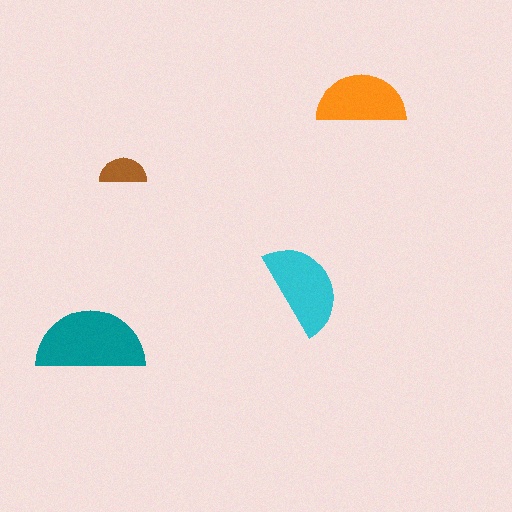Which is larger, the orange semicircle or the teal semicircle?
The teal one.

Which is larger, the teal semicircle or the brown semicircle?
The teal one.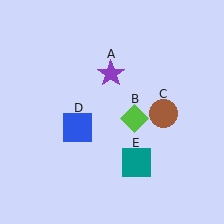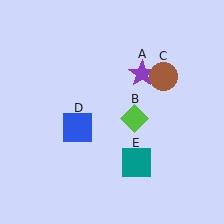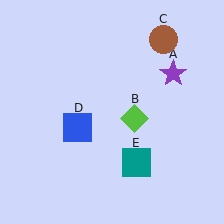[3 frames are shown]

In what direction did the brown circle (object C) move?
The brown circle (object C) moved up.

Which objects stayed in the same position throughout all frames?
Lime diamond (object B) and blue square (object D) and teal square (object E) remained stationary.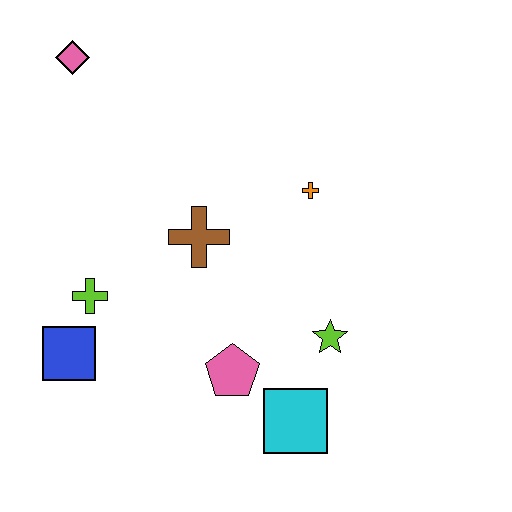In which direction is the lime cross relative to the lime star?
The lime cross is to the left of the lime star.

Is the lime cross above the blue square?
Yes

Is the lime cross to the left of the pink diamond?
No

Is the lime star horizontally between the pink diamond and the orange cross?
No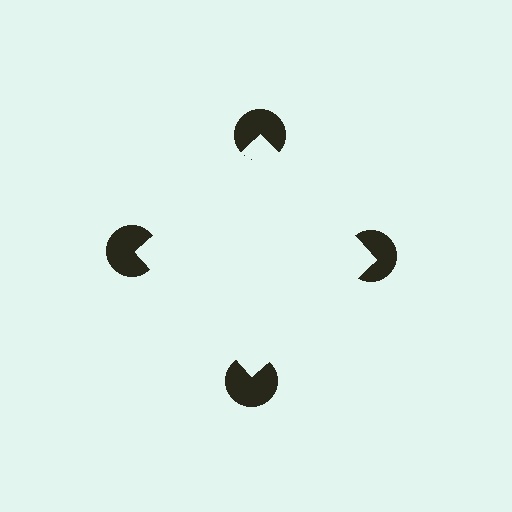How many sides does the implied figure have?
4 sides.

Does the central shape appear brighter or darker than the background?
It typically appears slightly brighter than the background, even though no actual brightness change is drawn.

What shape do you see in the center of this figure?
An illusory square — its edges are inferred from the aligned wedge cuts in the pac-man discs, not physically drawn.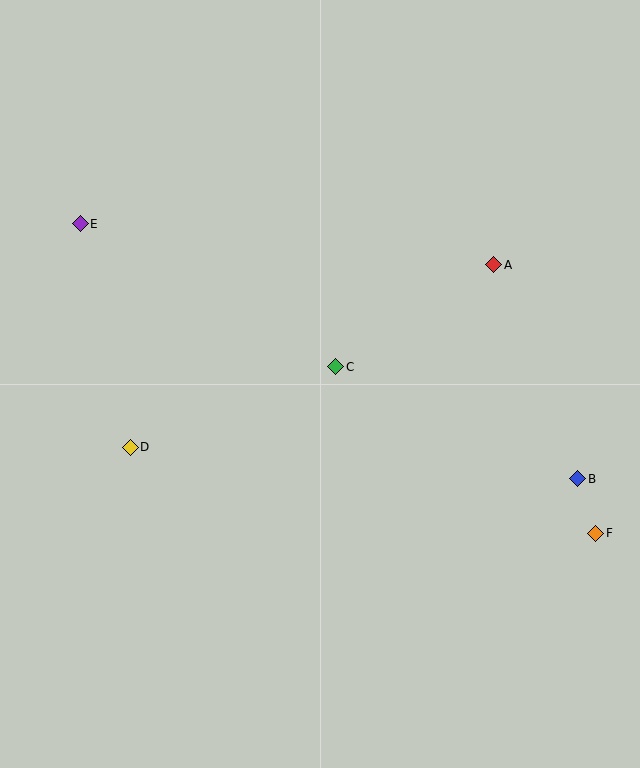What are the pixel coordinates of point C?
Point C is at (336, 367).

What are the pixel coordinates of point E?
Point E is at (80, 224).